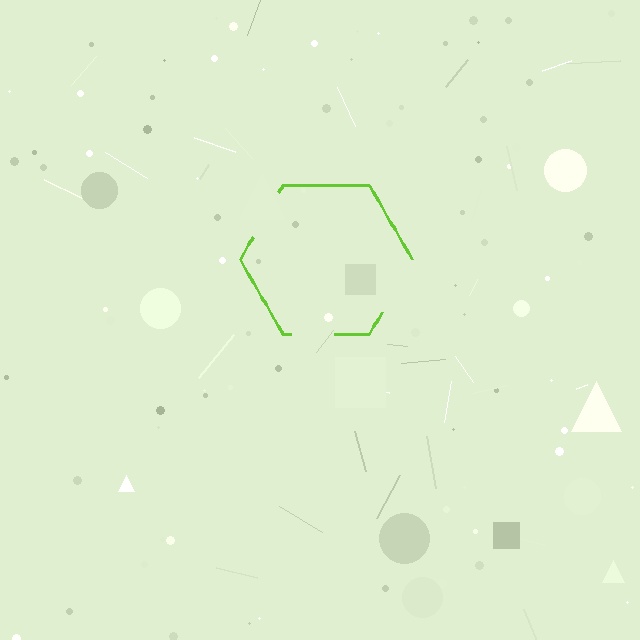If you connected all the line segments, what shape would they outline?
They would outline a hexagon.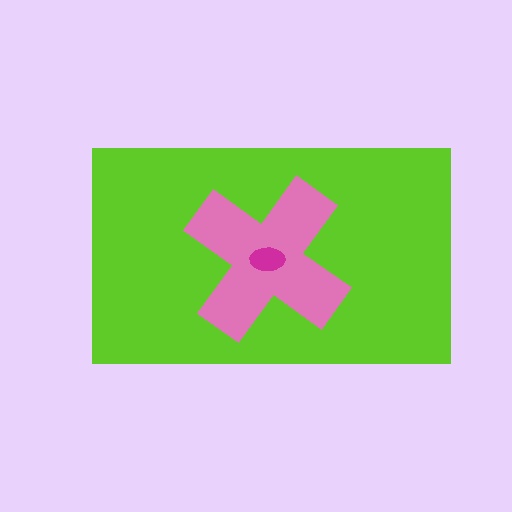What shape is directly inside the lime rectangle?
The pink cross.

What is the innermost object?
The magenta ellipse.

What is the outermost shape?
The lime rectangle.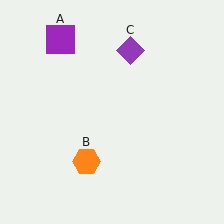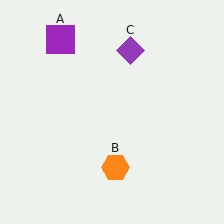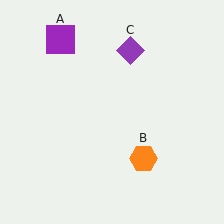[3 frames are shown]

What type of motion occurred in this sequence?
The orange hexagon (object B) rotated counterclockwise around the center of the scene.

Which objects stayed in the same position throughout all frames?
Purple square (object A) and purple diamond (object C) remained stationary.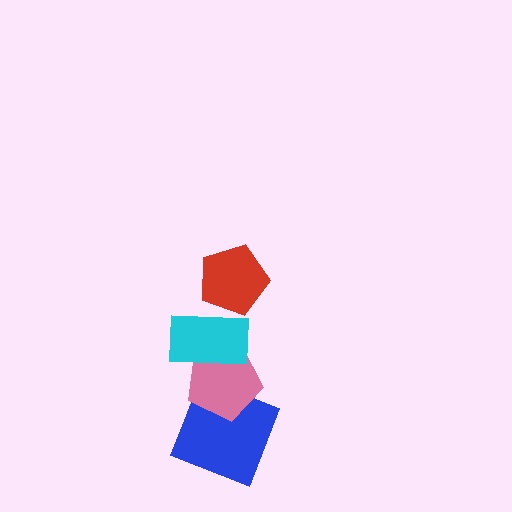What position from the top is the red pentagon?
The red pentagon is 1st from the top.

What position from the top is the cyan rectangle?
The cyan rectangle is 2nd from the top.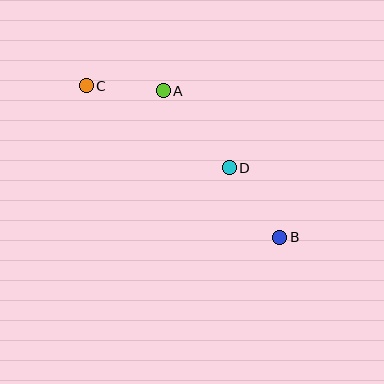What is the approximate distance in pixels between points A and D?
The distance between A and D is approximately 101 pixels.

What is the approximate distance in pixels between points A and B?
The distance between A and B is approximately 187 pixels.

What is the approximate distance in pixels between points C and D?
The distance between C and D is approximately 165 pixels.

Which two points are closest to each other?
Points A and C are closest to each other.